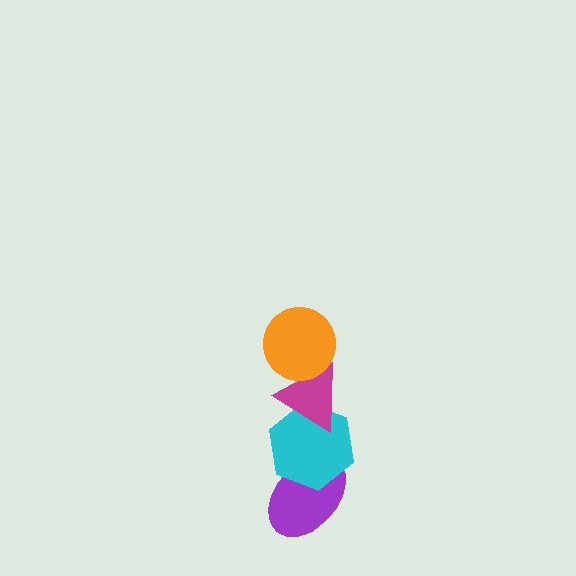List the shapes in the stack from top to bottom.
From top to bottom: the orange circle, the magenta triangle, the cyan hexagon, the purple ellipse.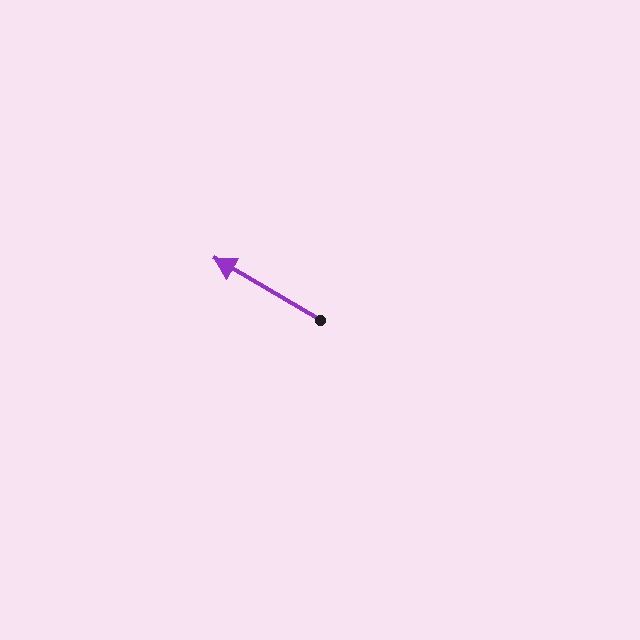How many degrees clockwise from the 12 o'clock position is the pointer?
Approximately 300 degrees.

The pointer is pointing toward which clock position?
Roughly 10 o'clock.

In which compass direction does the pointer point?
Northwest.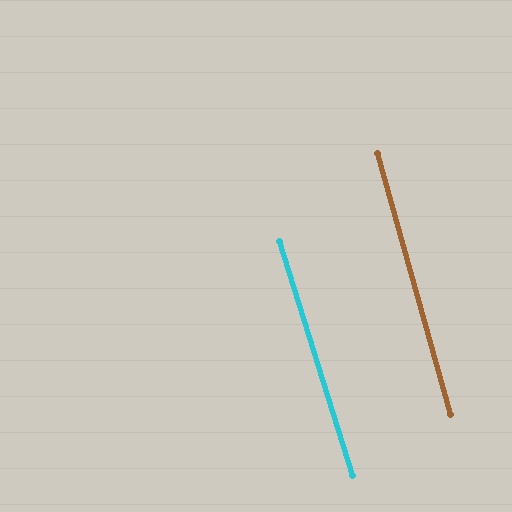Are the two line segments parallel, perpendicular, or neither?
Parallel — their directions differ by only 1.8°.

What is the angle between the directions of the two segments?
Approximately 2 degrees.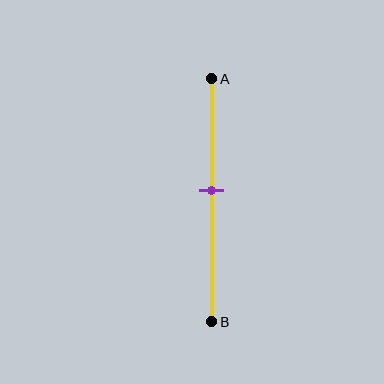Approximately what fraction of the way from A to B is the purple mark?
The purple mark is approximately 45% of the way from A to B.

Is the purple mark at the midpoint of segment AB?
No, the mark is at about 45% from A, not at the 50% midpoint.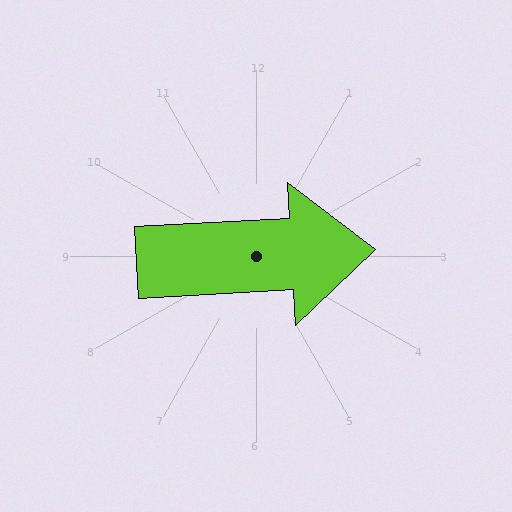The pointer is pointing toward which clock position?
Roughly 3 o'clock.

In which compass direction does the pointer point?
East.